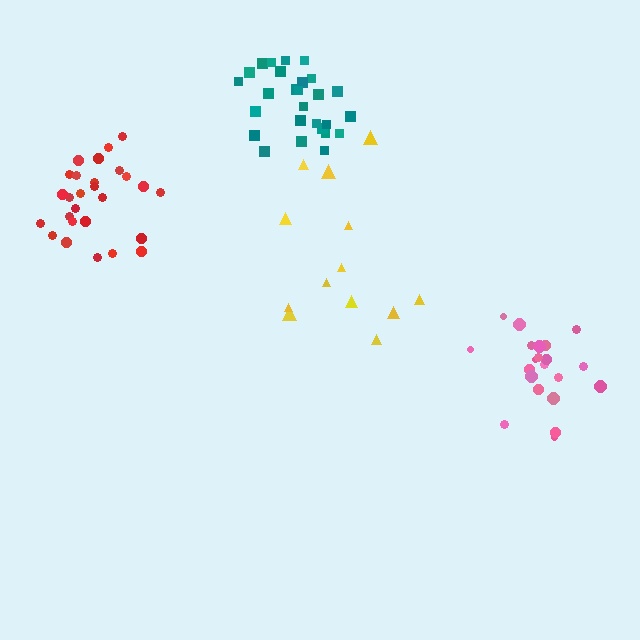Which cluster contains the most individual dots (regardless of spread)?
Teal (27).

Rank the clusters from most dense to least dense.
teal, red, pink, yellow.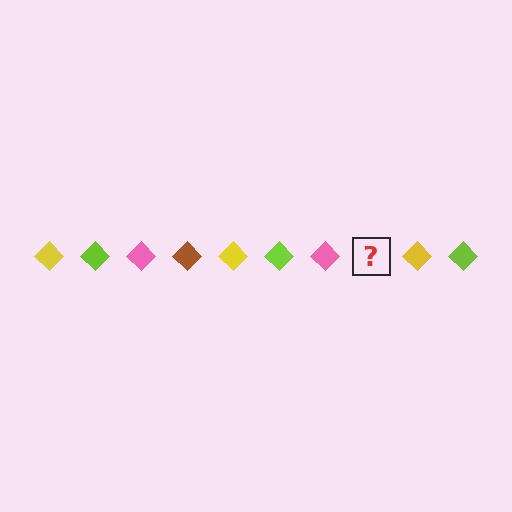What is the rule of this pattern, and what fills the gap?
The rule is that the pattern cycles through yellow, lime, pink, brown diamonds. The gap should be filled with a brown diamond.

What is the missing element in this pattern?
The missing element is a brown diamond.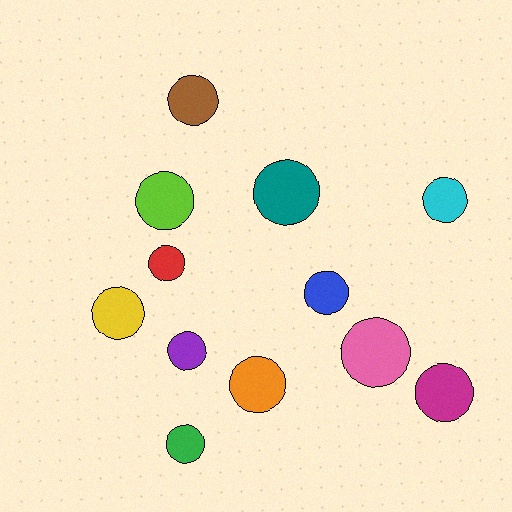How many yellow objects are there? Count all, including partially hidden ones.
There is 1 yellow object.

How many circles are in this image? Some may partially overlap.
There are 12 circles.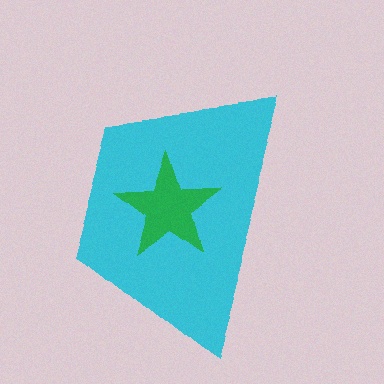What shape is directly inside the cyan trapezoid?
The green star.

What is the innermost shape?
The green star.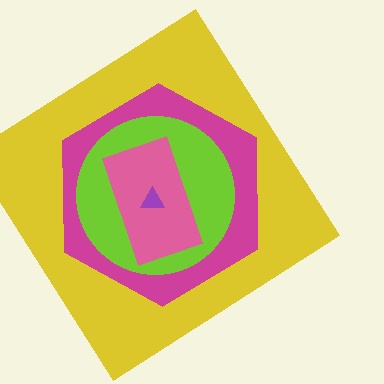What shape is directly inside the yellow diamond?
The magenta hexagon.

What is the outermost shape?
The yellow diamond.